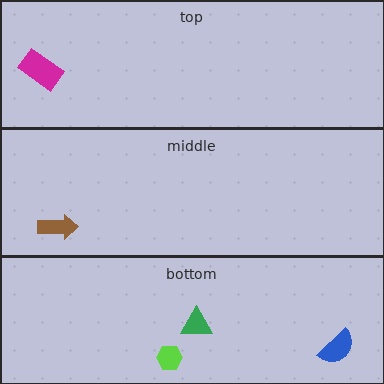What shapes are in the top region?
The magenta rectangle.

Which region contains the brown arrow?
The middle region.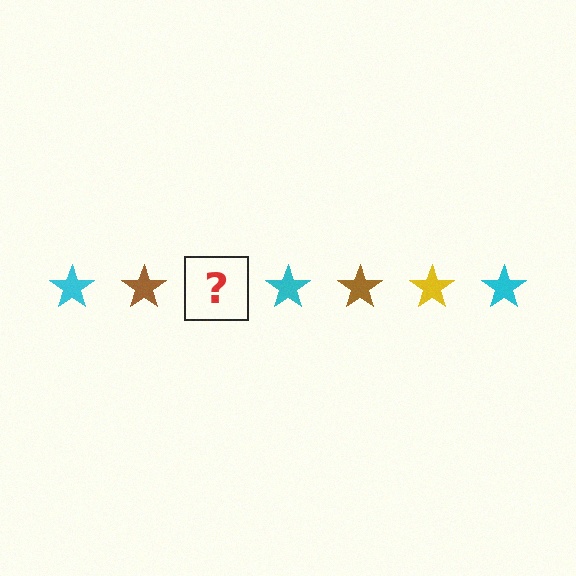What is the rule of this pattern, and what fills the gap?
The rule is that the pattern cycles through cyan, brown, yellow stars. The gap should be filled with a yellow star.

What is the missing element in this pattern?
The missing element is a yellow star.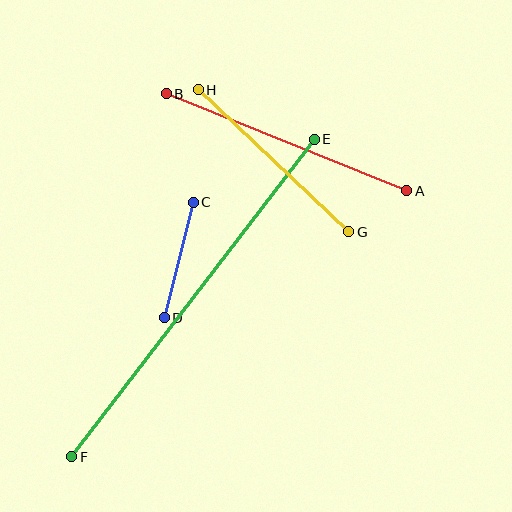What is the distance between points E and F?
The distance is approximately 400 pixels.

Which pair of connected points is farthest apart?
Points E and F are farthest apart.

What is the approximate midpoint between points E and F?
The midpoint is at approximately (193, 298) pixels.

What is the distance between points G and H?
The distance is approximately 207 pixels.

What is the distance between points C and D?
The distance is approximately 119 pixels.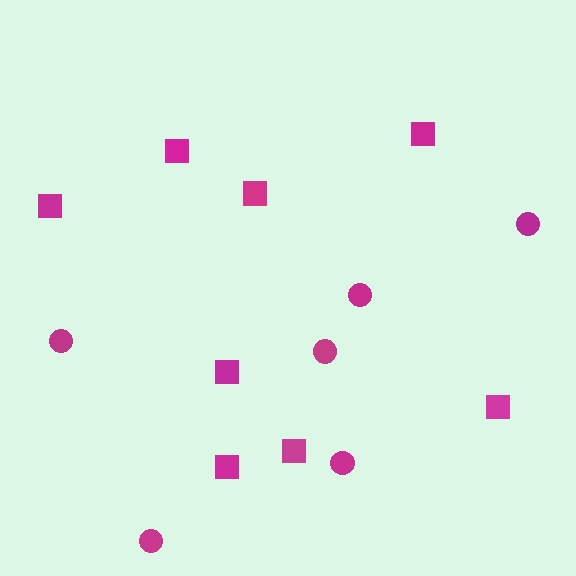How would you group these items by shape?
There are 2 groups: one group of squares (8) and one group of circles (6).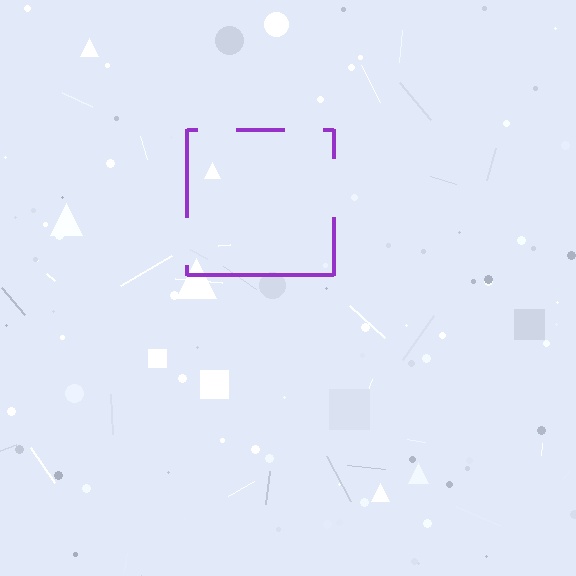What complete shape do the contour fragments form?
The contour fragments form a square.